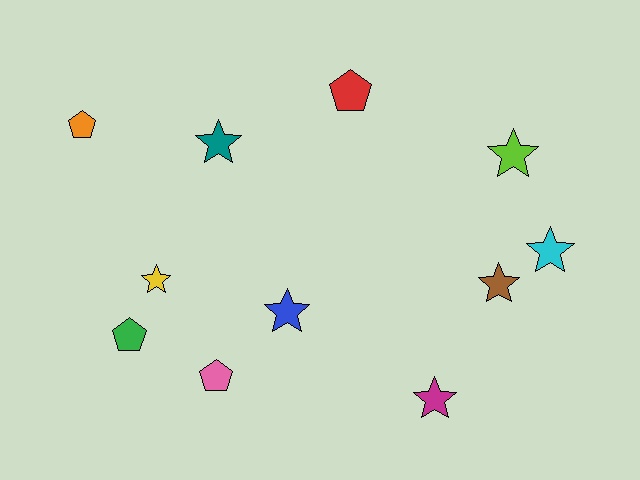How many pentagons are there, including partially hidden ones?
There are 4 pentagons.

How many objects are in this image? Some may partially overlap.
There are 11 objects.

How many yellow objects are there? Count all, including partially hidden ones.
There is 1 yellow object.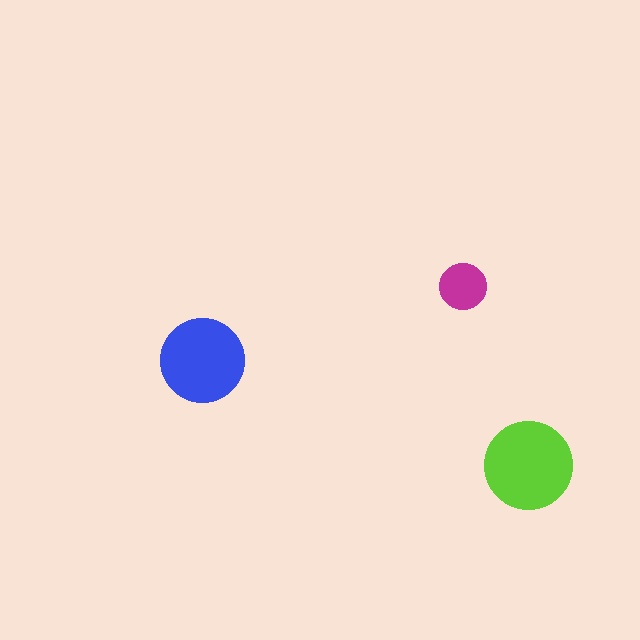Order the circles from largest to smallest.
the lime one, the blue one, the magenta one.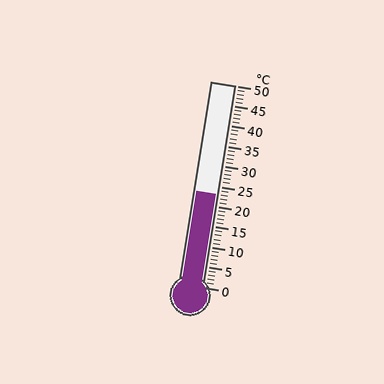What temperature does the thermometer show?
The thermometer shows approximately 23°C.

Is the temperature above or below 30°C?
The temperature is below 30°C.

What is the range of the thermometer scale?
The thermometer scale ranges from 0°C to 50°C.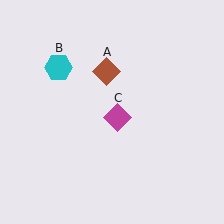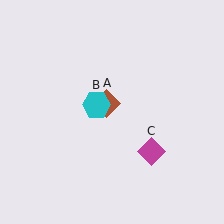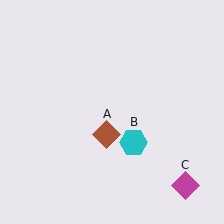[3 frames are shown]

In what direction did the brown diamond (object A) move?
The brown diamond (object A) moved down.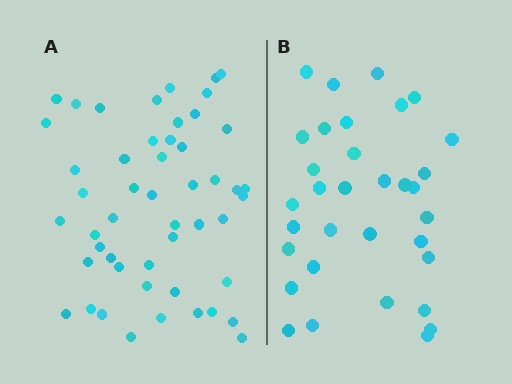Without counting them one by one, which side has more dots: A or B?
Region A (the left region) has more dots.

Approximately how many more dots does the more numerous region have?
Region A has approximately 15 more dots than region B.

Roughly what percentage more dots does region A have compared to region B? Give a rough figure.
About 50% more.